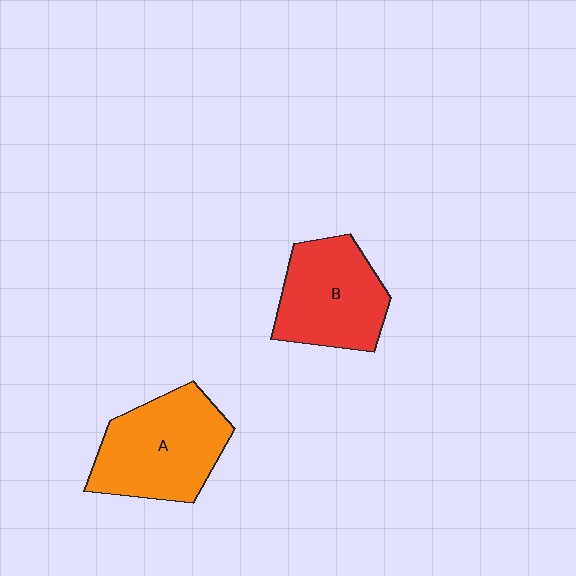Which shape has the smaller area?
Shape B (red).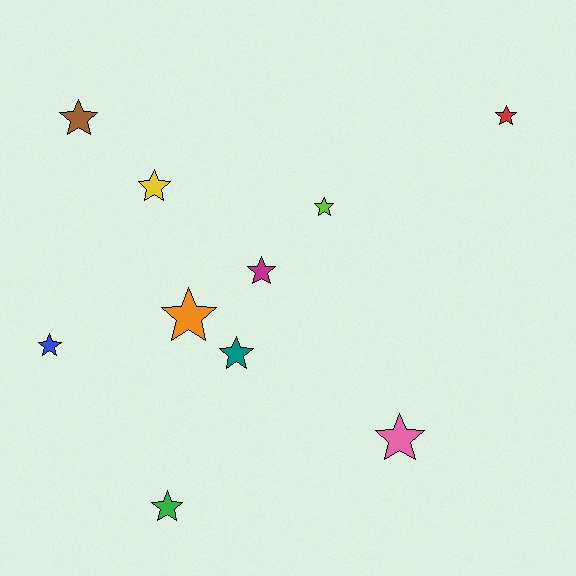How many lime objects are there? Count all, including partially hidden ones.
There is 1 lime object.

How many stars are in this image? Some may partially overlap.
There are 10 stars.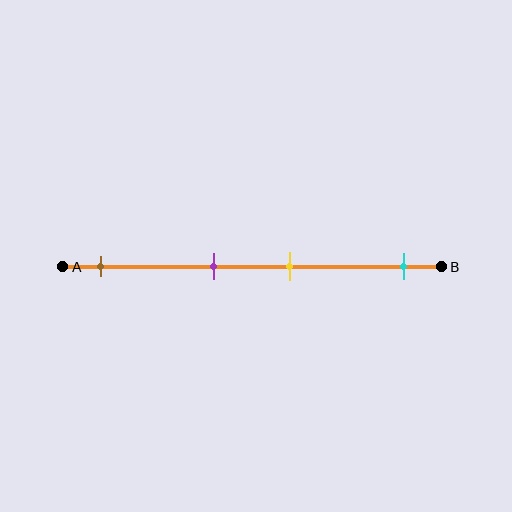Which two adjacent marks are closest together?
The purple and yellow marks are the closest adjacent pair.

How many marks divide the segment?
There are 4 marks dividing the segment.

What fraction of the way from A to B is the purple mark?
The purple mark is approximately 40% (0.4) of the way from A to B.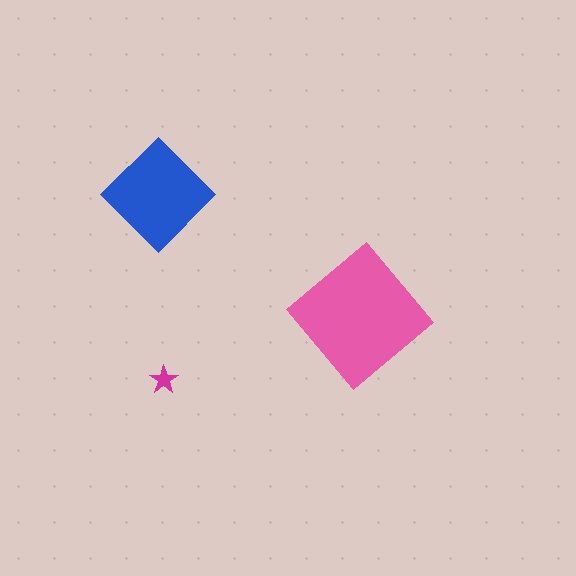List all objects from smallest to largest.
The magenta star, the blue diamond, the pink diamond.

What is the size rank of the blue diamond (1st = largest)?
2nd.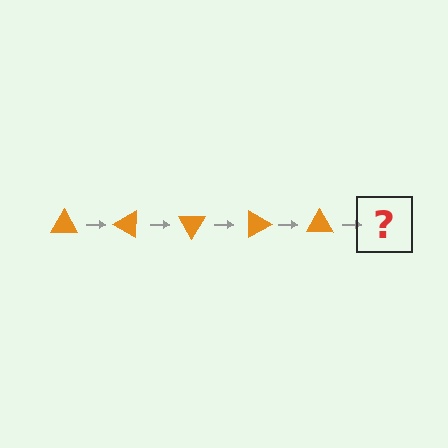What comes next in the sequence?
The next element should be an orange triangle rotated 150 degrees.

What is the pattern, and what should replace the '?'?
The pattern is that the triangle rotates 30 degrees each step. The '?' should be an orange triangle rotated 150 degrees.